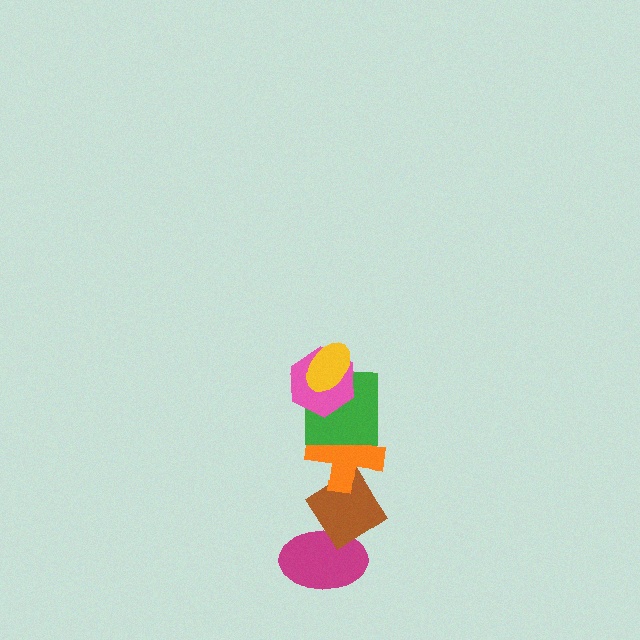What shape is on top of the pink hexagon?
The yellow ellipse is on top of the pink hexagon.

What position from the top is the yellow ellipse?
The yellow ellipse is 1st from the top.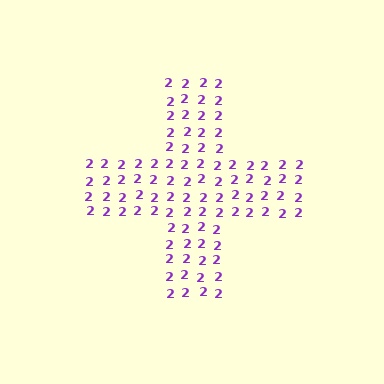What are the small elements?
The small elements are digit 2's.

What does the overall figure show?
The overall figure shows a cross.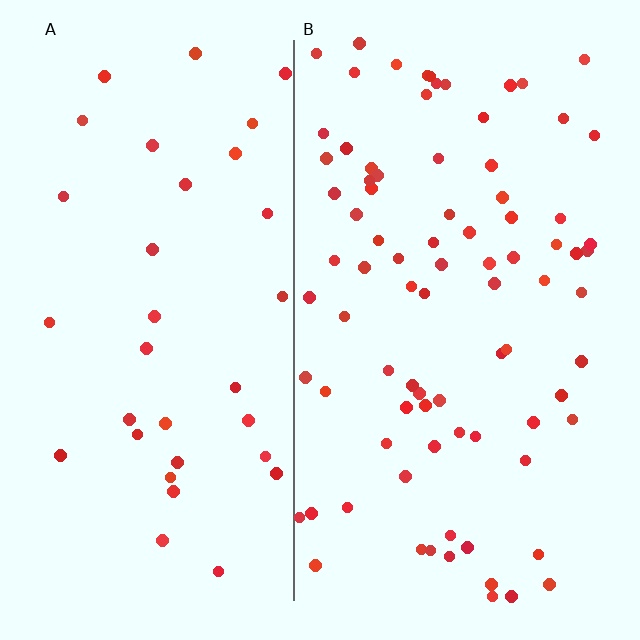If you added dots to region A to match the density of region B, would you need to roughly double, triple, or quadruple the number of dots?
Approximately double.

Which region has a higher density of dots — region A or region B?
B (the right).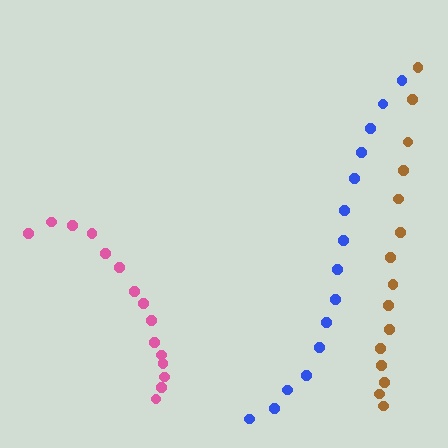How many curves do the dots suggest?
There are 3 distinct paths.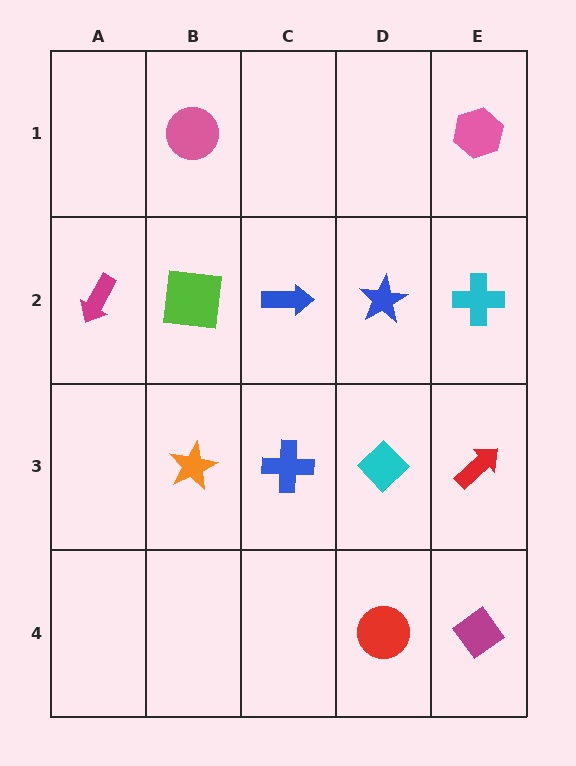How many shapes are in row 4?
2 shapes.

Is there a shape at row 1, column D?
No, that cell is empty.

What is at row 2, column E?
A cyan cross.